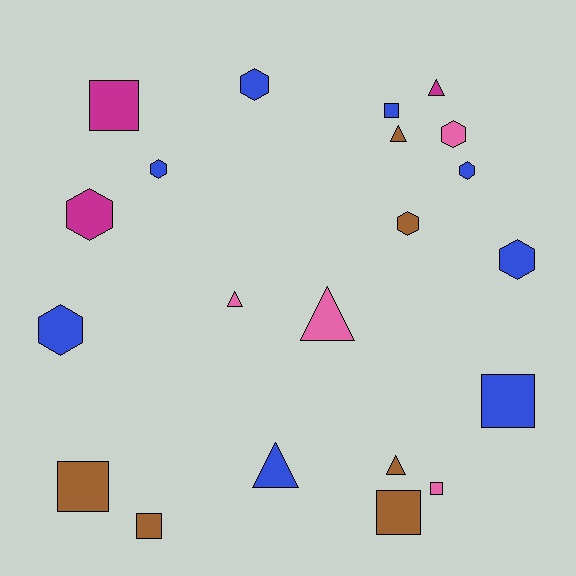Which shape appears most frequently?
Hexagon, with 8 objects.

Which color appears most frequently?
Blue, with 8 objects.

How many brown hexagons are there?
There is 1 brown hexagon.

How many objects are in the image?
There are 21 objects.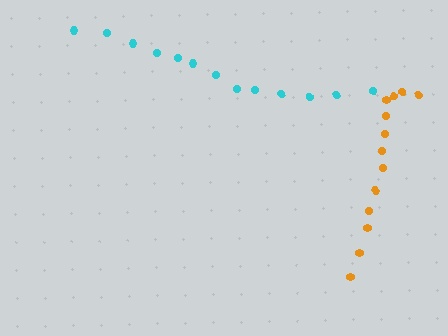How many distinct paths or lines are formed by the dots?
There are 2 distinct paths.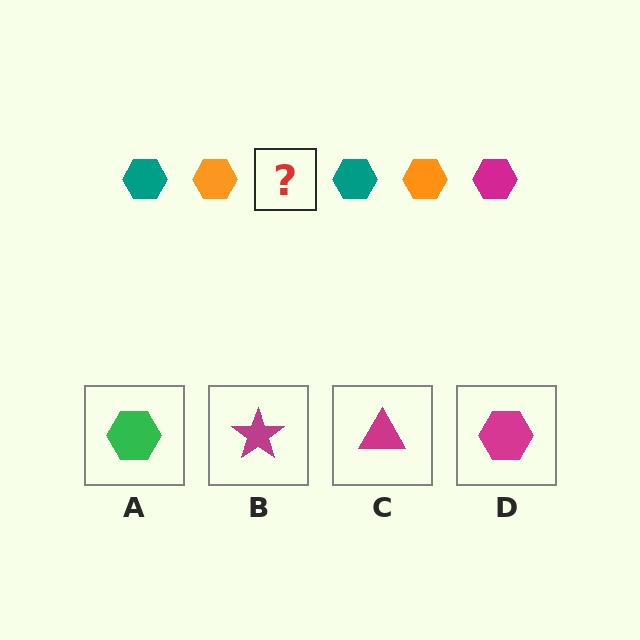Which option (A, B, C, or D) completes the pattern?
D.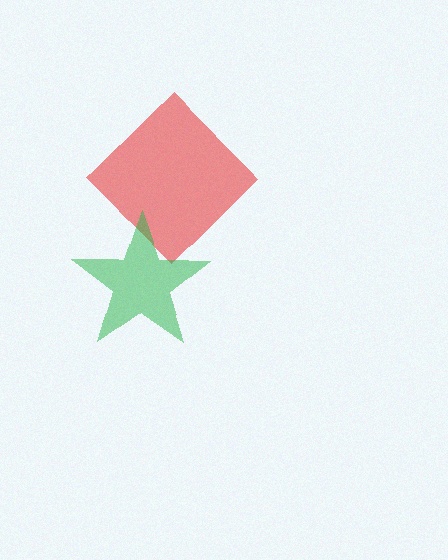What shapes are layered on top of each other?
The layered shapes are: a red diamond, a green star.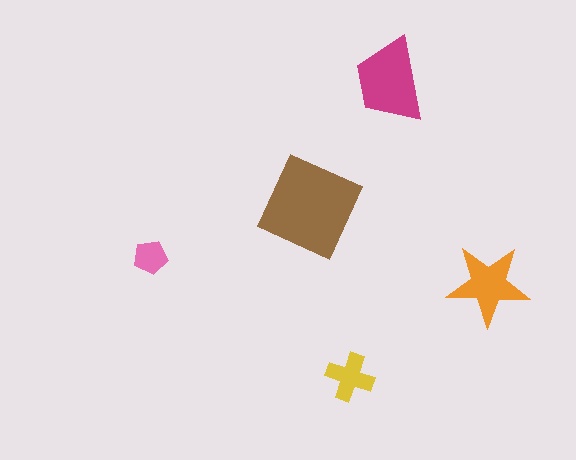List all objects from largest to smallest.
The brown diamond, the magenta trapezoid, the orange star, the yellow cross, the pink pentagon.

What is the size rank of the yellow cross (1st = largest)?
4th.